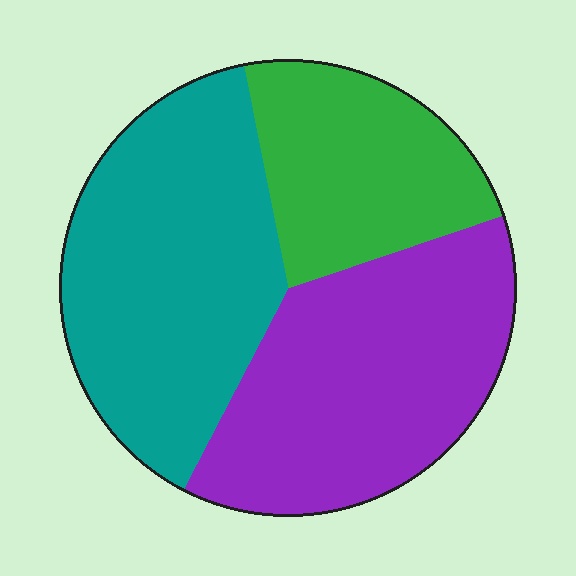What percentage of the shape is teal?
Teal takes up between a third and a half of the shape.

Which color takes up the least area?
Green, at roughly 25%.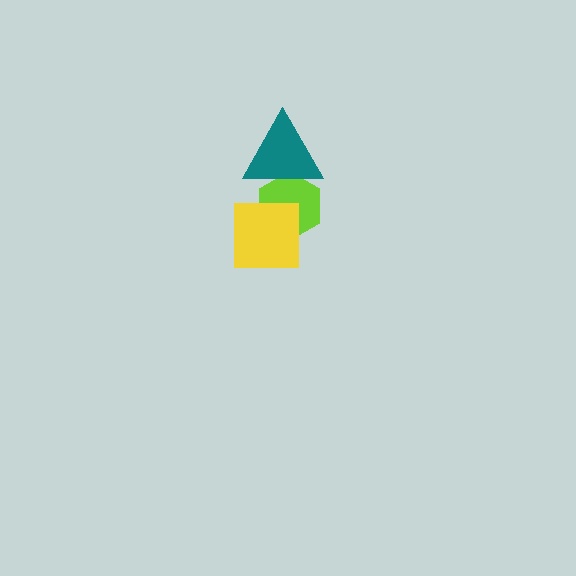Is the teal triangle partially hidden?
No, no other shape covers it.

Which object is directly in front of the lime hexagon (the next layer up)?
The yellow square is directly in front of the lime hexagon.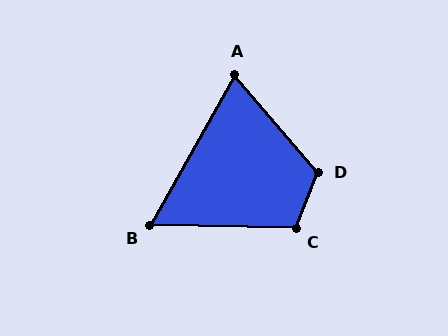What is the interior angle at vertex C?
Approximately 110 degrees (obtuse).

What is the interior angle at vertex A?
Approximately 70 degrees (acute).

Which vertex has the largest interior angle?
D, at approximately 118 degrees.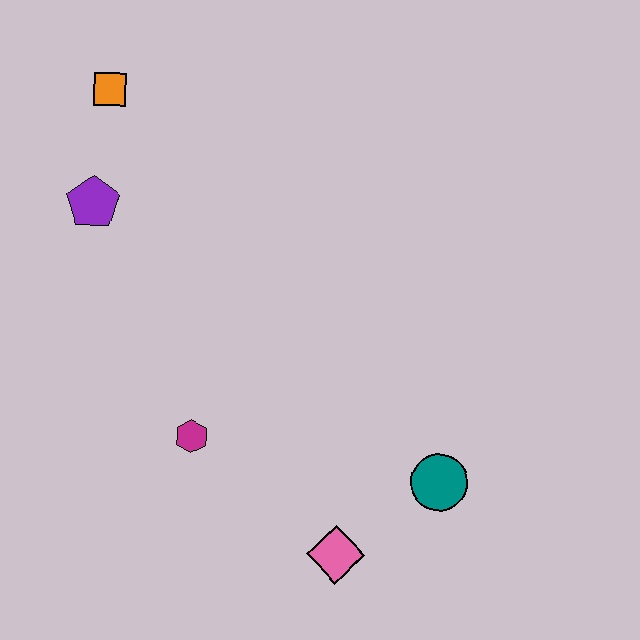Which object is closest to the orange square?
The purple pentagon is closest to the orange square.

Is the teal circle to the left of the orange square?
No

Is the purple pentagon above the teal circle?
Yes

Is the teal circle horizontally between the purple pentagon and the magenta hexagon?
No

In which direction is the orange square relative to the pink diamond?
The orange square is above the pink diamond.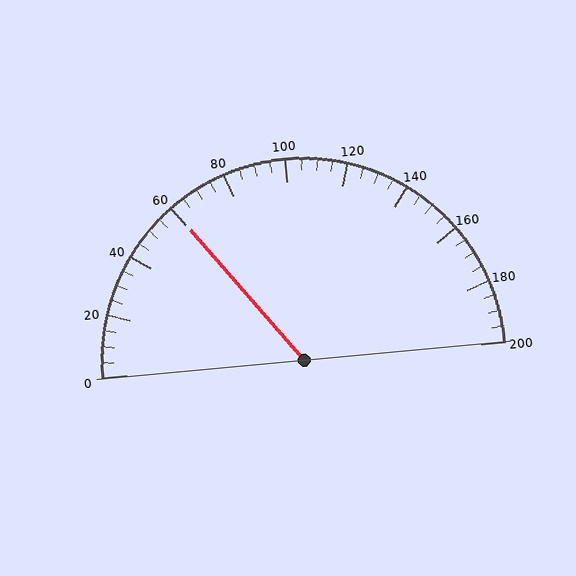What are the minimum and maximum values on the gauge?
The gauge ranges from 0 to 200.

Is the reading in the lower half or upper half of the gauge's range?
The reading is in the lower half of the range (0 to 200).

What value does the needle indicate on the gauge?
The needle indicates approximately 60.